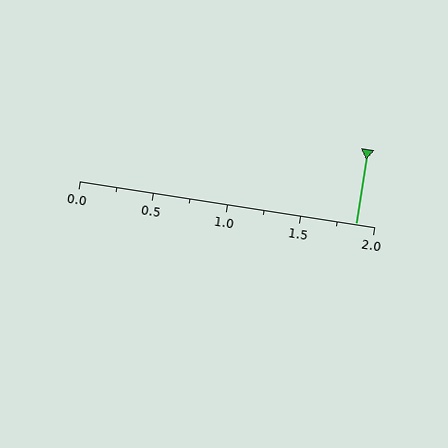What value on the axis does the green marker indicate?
The marker indicates approximately 1.88.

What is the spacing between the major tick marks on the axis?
The major ticks are spaced 0.5 apart.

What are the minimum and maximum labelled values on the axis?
The axis runs from 0.0 to 2.0.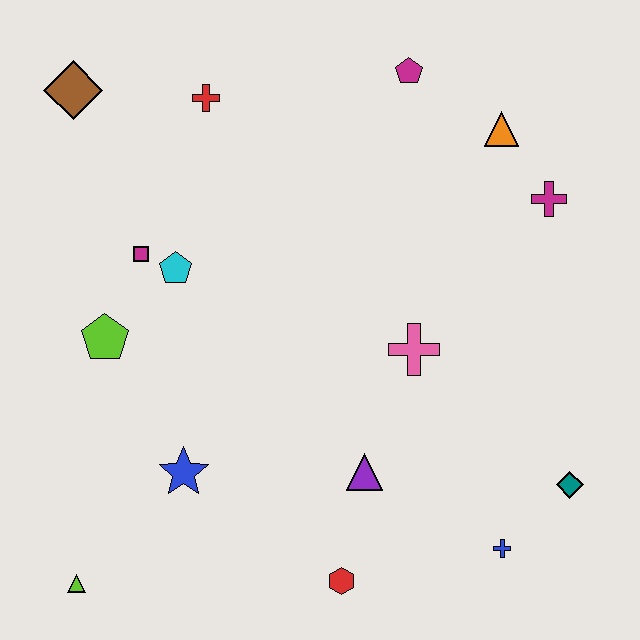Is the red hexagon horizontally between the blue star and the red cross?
No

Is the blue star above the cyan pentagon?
No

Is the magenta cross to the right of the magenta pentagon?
Yes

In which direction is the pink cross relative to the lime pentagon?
The pink cross is to the right of the lime pentagon.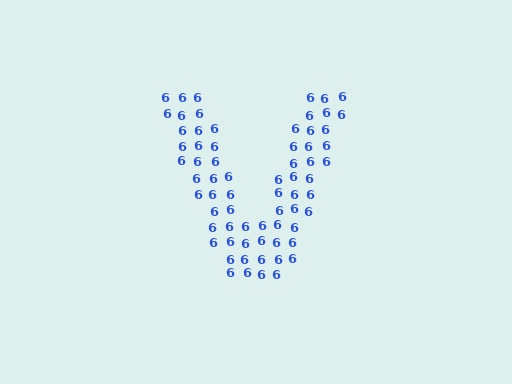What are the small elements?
The small elements are digit 6's.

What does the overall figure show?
The overall figure shows the letter V.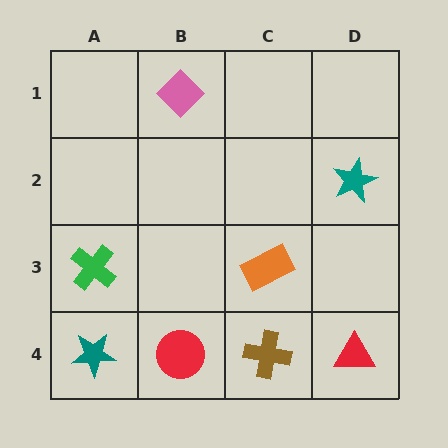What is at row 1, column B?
A pink diamond.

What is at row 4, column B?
A red circle.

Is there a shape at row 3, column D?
No, that cell is empty.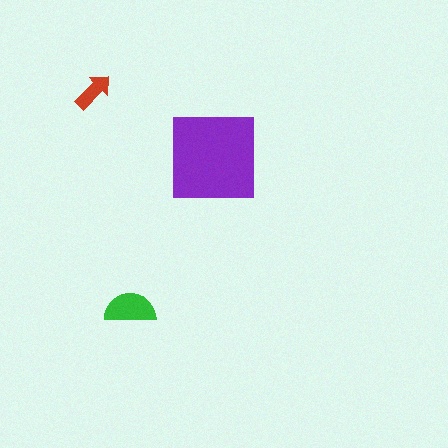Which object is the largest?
The purple square.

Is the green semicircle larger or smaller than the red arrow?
Larger.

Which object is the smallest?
The red arrow.